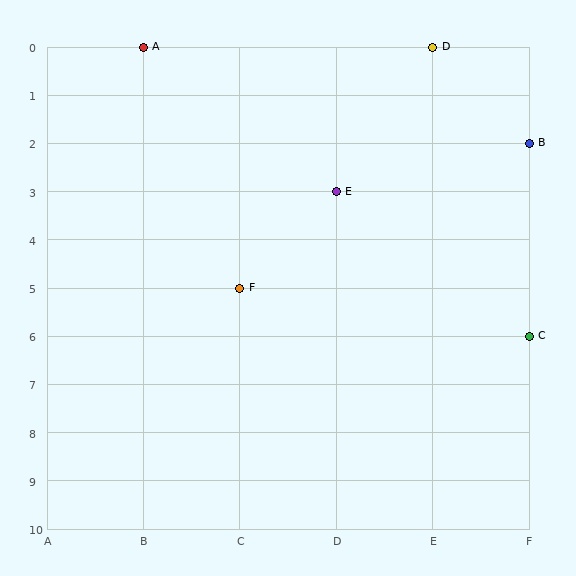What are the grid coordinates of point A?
Point A is at grid coordinates (B, 0).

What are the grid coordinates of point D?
Point D is at grid coordinates (E, 0).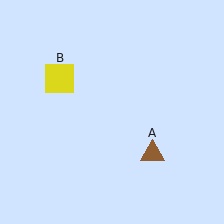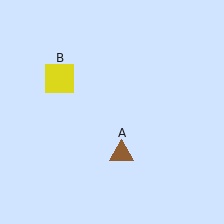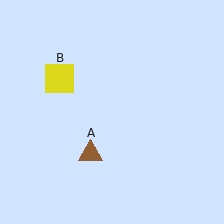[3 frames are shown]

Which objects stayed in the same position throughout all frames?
Yellow square (object B) remained stationary.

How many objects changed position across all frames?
1 object changed position: brown triangle (object A).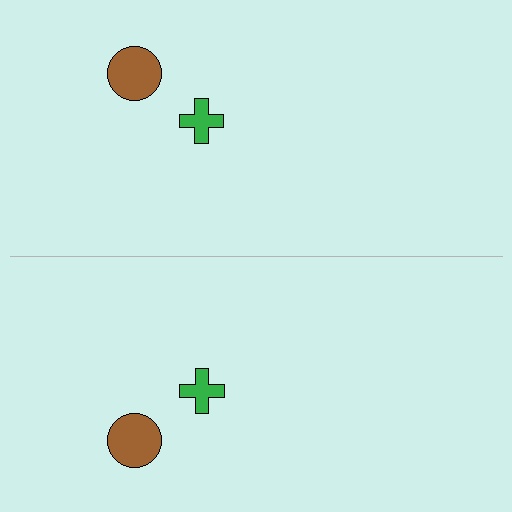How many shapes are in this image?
There are 4 shapes in this image.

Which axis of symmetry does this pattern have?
The pattern has a horizontal axis of symmetry running through the center of the image.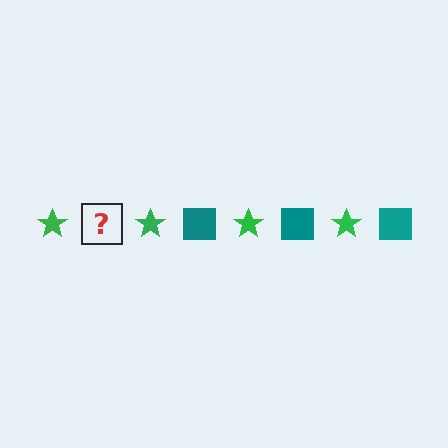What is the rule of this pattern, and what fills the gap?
The rule is that the pattern alternates between green star and teal square. The gap should be filled with a teal square.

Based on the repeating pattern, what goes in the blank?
The blank should be a teal square.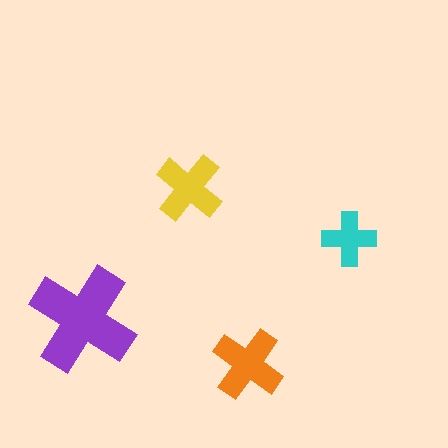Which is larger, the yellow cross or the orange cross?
The orange one.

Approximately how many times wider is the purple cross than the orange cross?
About 1.5 times wider.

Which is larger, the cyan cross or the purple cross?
The purple one.